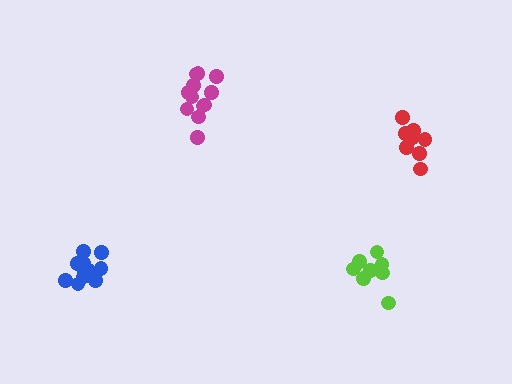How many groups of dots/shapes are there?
There are 4 groups.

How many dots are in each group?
Group 1: 9 dots, Group 2: 12 dots, Group 3: 8 dots, Group 4: 12 dots (41 total).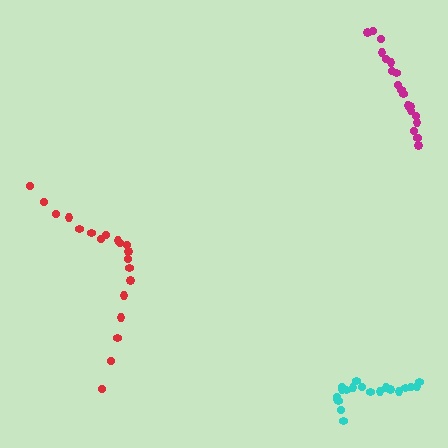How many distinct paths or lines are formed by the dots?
There are 3 distinct paths.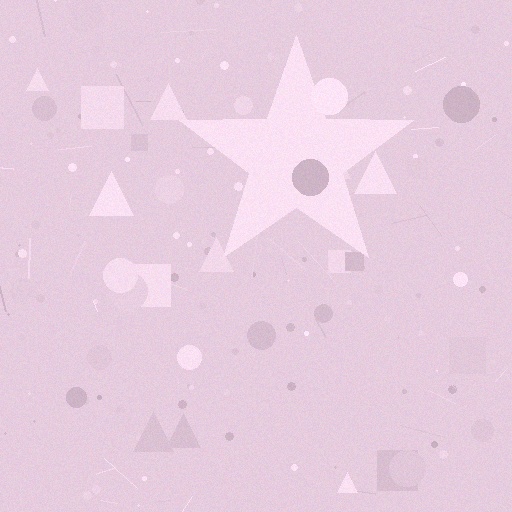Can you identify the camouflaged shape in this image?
The camouflaged shape is a star.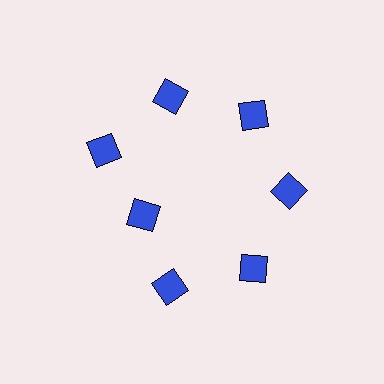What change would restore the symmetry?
The symmetry would be restored by moving it outward, back onto the ring so that all 7 diamonds sit at equal angles and equal distance from the center.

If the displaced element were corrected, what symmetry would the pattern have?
It would have 7-fold rotational symmetry — the pattern would map onto itself every 51 degrees.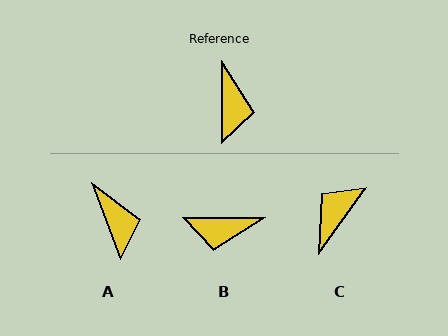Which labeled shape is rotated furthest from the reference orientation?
C, about 144 degrees away.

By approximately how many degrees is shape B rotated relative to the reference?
Approximately 90 degrees clockwise.